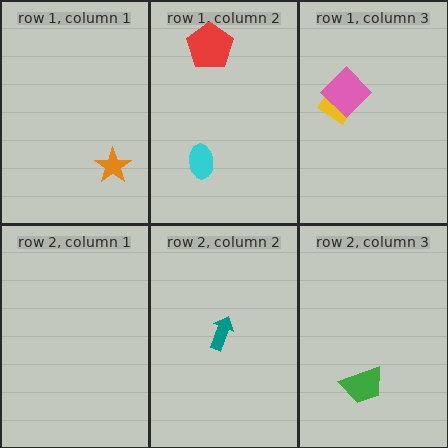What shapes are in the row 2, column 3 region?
The green trapezoid.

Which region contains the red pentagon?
The row 1, column 2 region.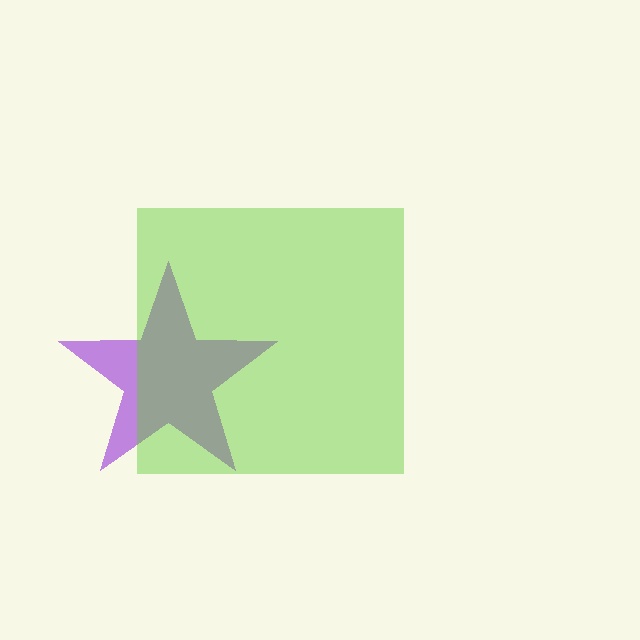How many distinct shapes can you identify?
There are 2 distinct shapes: a purple star, a lime square.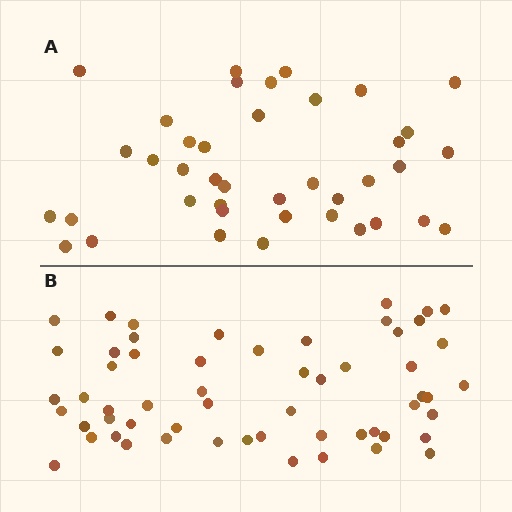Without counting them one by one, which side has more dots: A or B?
Region B (the bottom region) has more dots.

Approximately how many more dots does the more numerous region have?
Region B has approximately 15 more dots than region A.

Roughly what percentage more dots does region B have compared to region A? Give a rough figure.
About 40% more.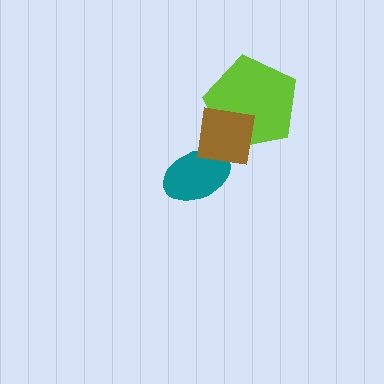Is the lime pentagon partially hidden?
Yes, it is partially covered by another shape.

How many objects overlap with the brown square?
2 objects overlap with the brown square.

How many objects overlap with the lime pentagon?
1 object overlaps with the lime pentagon.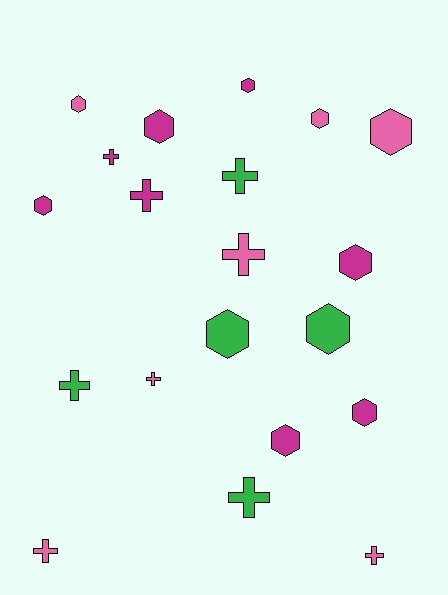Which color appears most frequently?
Magenta, with 8 objects.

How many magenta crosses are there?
There are 2 magenta crosses.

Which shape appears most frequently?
Hexagon, with 11 objects.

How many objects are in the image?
There are 20 objects.